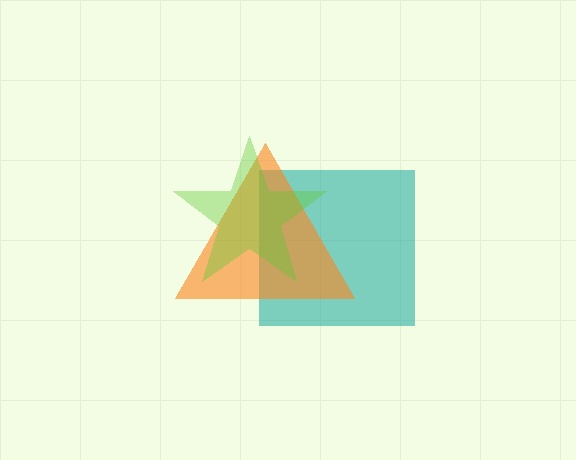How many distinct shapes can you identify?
There are 3 distinct shapes: a teal square, an orange triangle, a lime star.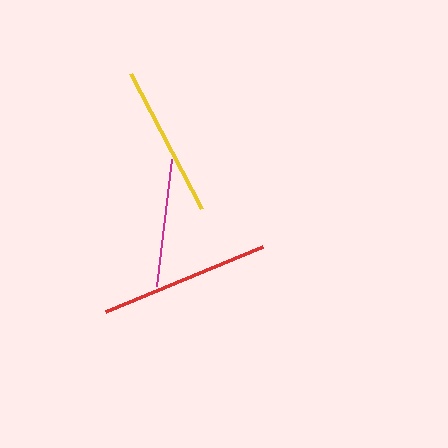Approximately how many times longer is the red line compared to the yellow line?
The red line is approximately 1.1 times the length of the yellow line.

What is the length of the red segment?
The red segment is approximately 170 pixels long.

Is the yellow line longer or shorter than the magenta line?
The yellow line is longer than the magenta line.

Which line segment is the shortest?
The magenta line is the shortest at approximately 128 pixels.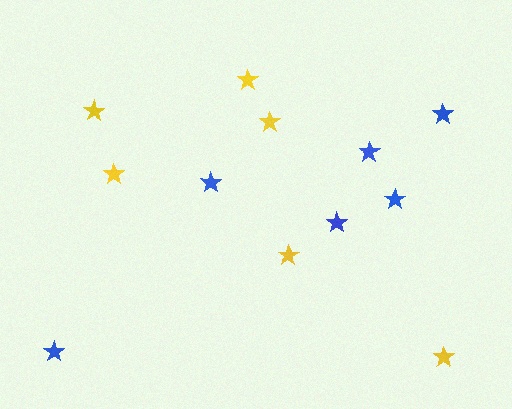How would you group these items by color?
There are 2 groups: one group of yellow stars (6) and one group of blue stars (6).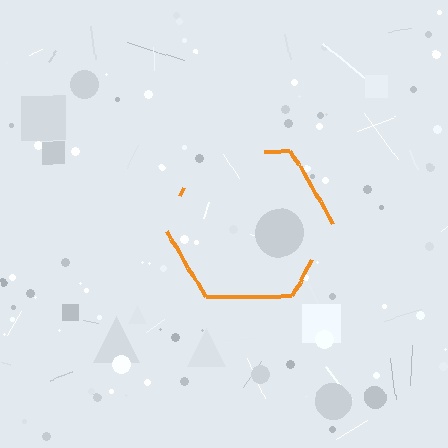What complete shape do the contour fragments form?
The contour fragments form a hexagon.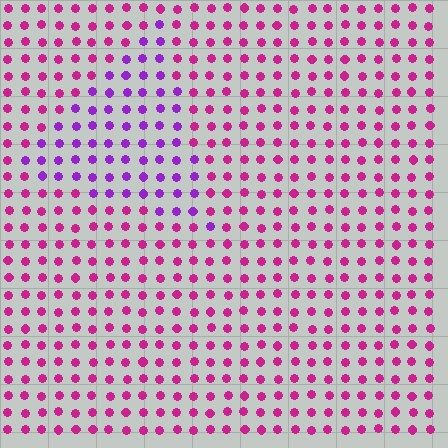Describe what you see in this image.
The image is filled with small magenta elements in a uniform arrangement. A triangle-shaped region is visible where the elements are tinted to a slightly different hue, forming a subtle color boundary.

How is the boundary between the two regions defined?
The boundary is defined purely by a slight shift in hue (about 39 degrees). Spacing, size, and orientation are identical on both sides.